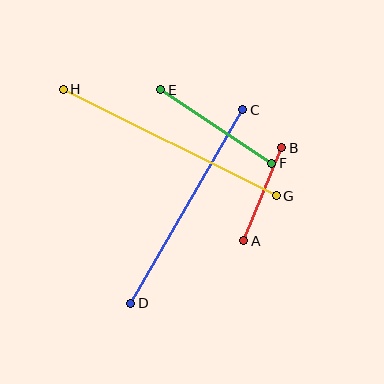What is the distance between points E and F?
The distance is approximately 133 pixels.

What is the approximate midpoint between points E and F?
The midpoint is at approximately (216, 126) pixels.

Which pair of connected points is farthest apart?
Points G and H are farthest apart.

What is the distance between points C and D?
The distance is approximately 224 pixels.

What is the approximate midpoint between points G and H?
The midpoint is at approximately (170, 143) pixels.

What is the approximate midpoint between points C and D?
The midpoint is at approximately (187, 206) pixels.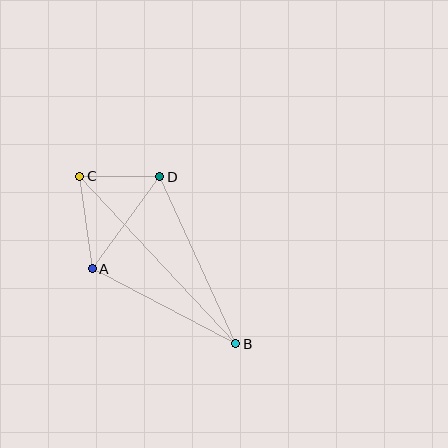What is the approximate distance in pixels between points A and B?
The distance between A and B is approximately 162 pixels.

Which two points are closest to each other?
Points C and D are closest to each other.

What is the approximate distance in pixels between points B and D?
The distance between B and D is approximately 184 pixels.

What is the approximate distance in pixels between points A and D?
The distance between A and D is approximately 114 pixels.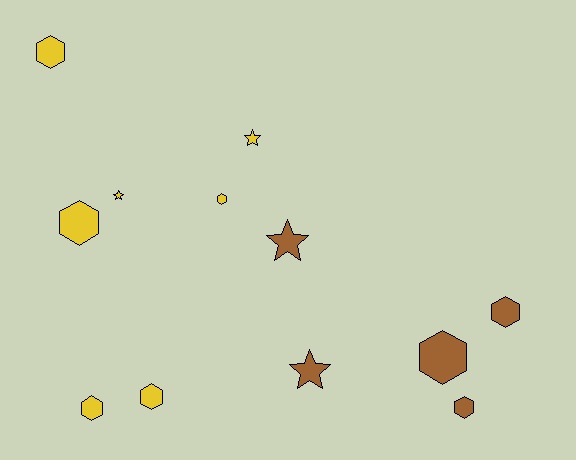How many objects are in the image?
There are 12 objects.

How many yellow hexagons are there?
There are 5 yellow hexagons.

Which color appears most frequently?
Yellow, with 7 objects.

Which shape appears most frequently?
Hexagon, with 8 objects.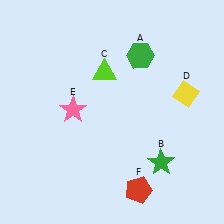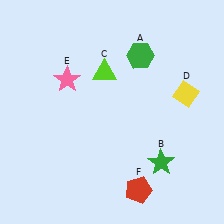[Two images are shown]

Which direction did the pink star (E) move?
The pink star (E) moved up.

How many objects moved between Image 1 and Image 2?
1 object moved between the two images.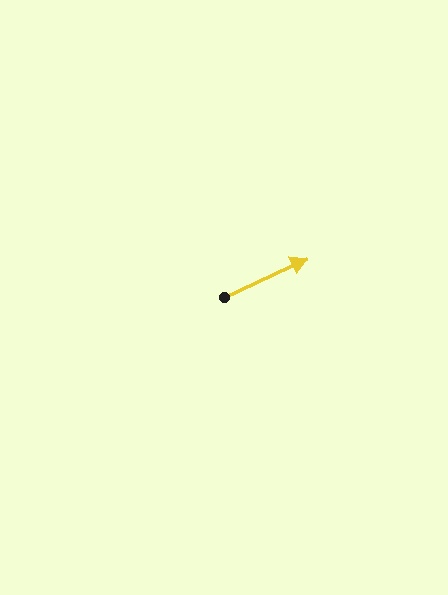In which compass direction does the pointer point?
Northeast.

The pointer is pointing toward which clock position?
Roughly 2 o'clock.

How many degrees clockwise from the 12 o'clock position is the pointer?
Approximately 65 degrees.